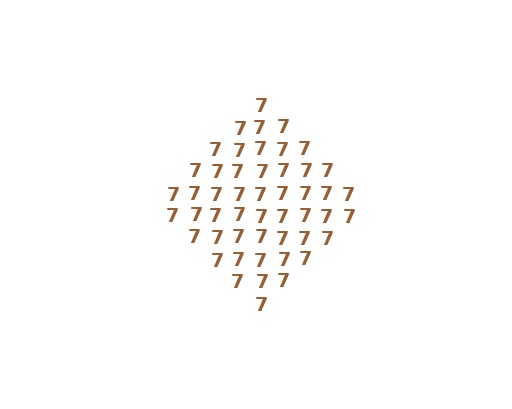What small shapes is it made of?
It is made of small digit 7's.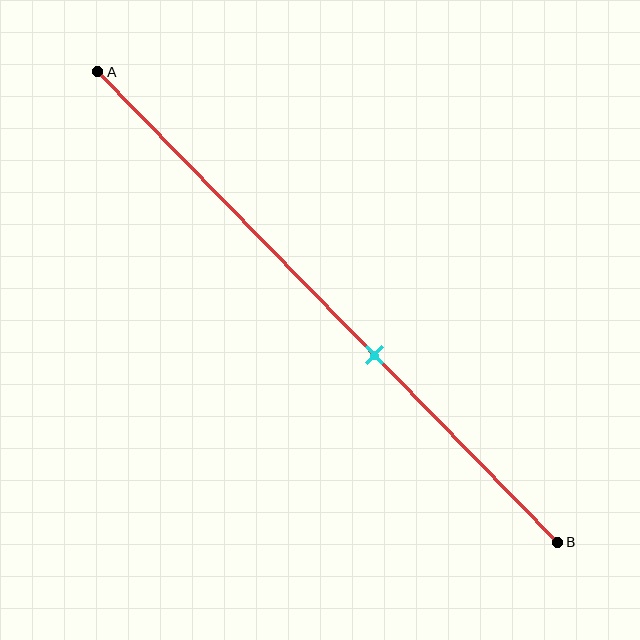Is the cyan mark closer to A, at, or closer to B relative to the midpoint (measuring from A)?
The cyan mark is closer to point B than the midpoint of segment AB.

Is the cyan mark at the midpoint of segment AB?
No, the mark is at about 60% from A, not at the 50% midpoint.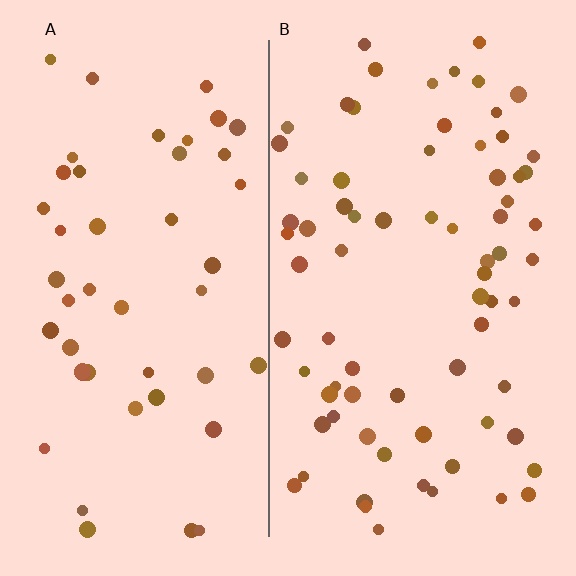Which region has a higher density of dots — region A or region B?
B (the right).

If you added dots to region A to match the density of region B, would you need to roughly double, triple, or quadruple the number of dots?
Approximately double.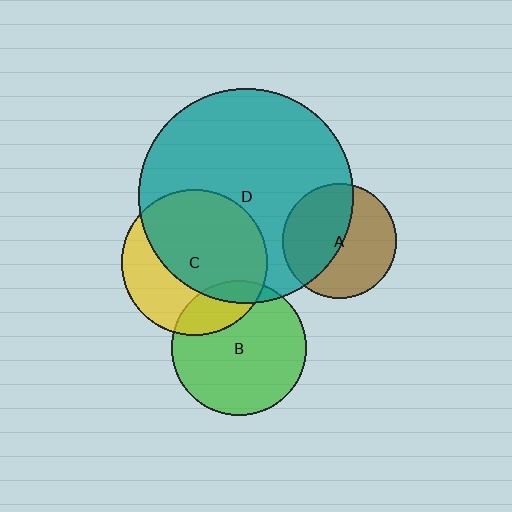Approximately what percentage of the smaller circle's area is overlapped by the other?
Approximately 60%.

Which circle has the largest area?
Circle D (teal).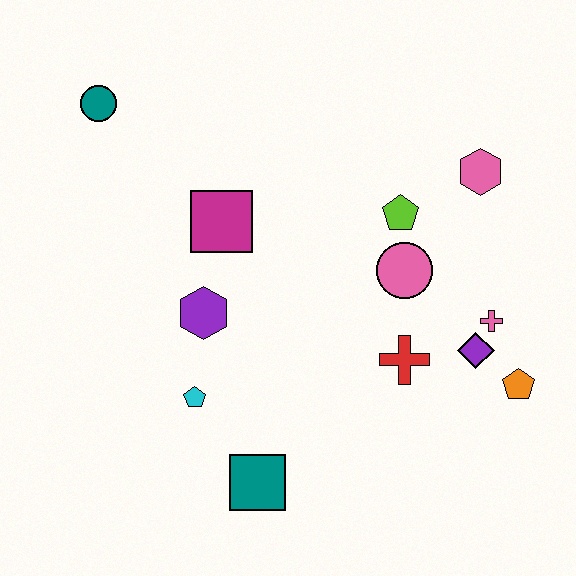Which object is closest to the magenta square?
The purple hexagon is closest to the magenta square.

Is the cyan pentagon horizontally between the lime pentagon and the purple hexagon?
No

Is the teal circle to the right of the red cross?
No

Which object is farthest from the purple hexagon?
The orange pentagon is farthest from the purple hexagon.